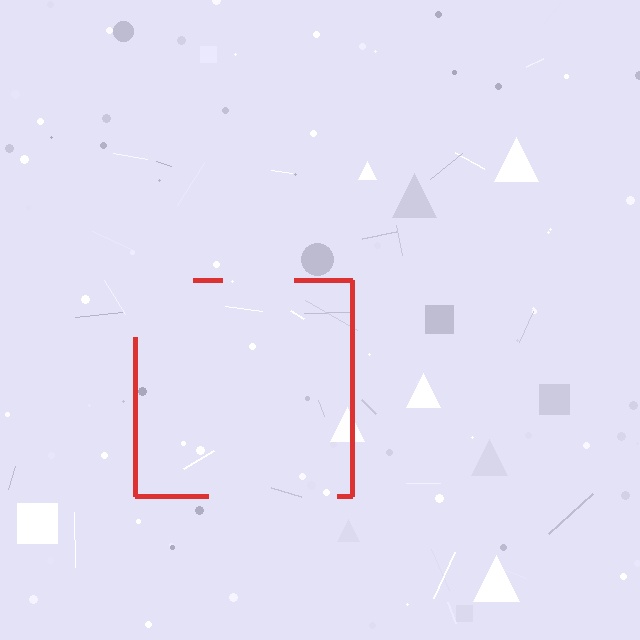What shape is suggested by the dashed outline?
The dashed outline suggests a square.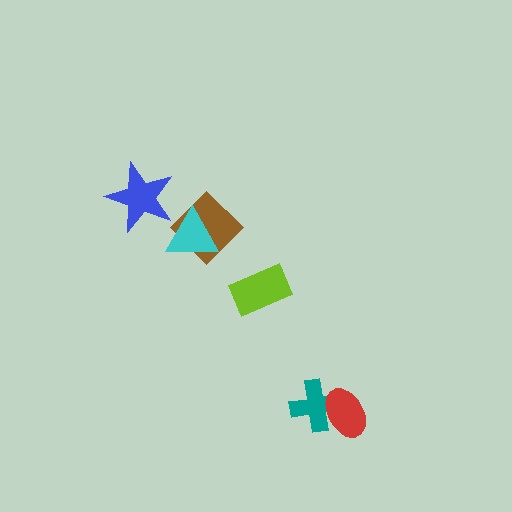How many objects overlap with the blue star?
0 objects overlap with the blue star.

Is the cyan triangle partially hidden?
No, no other shape covers it.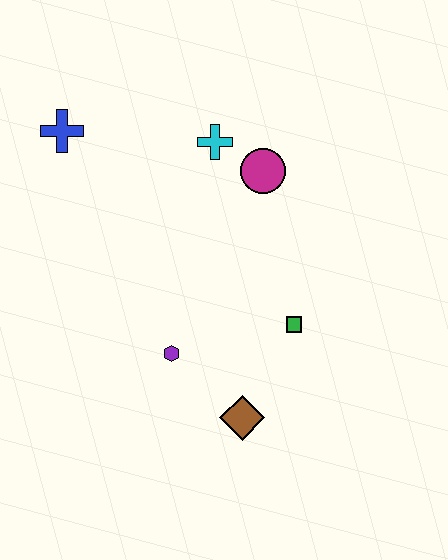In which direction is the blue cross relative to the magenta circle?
The blue cross is to the left of the magenta circle.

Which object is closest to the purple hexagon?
The brown diamond is closest to the purple hexagon.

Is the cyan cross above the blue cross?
No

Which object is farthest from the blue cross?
The brown diamond is farthest from the blue cross.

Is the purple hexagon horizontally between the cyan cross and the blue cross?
Yes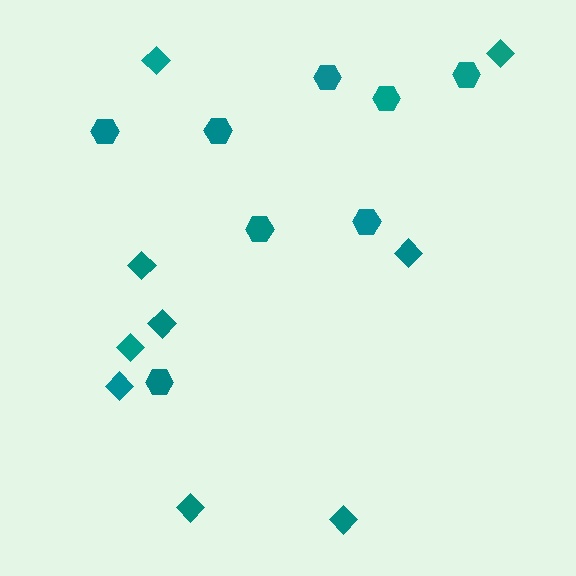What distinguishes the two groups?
There are 2 groups: one group of hexagons (8) and one group of diamonds (9).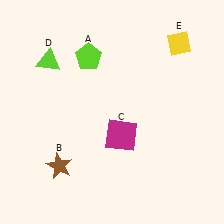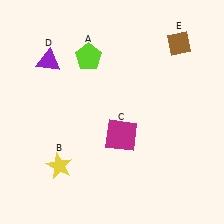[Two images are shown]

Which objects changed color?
B changed from brown to yellow. D changed from lime to purple. E changed from yellow to brown.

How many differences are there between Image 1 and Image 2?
There are 3 differences between the two images.